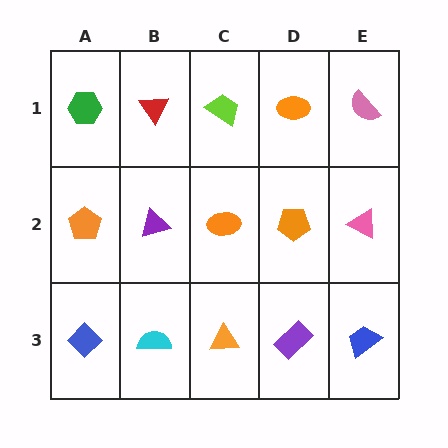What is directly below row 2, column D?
A purple rectangle.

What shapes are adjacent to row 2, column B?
A red triangle (row 1, column B), a cyan semicircle (row 3, column B), an orange pentagon (row 2, column A), an orange ellipse (row 2, column C).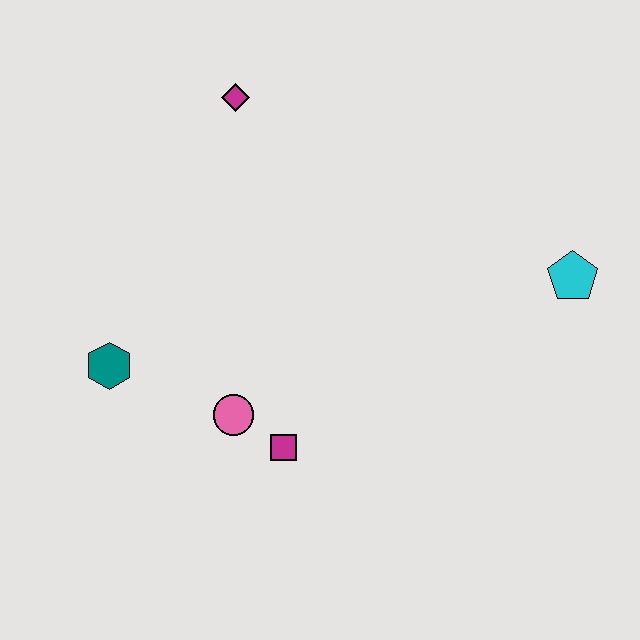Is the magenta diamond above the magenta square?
Yes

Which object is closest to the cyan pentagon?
The magenta square is closest to the cyan pentagon.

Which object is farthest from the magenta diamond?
The cyan pentagon is farthest from the magenta diamond.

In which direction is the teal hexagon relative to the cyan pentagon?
The teal hexagon is to the left of the cyan pentagon.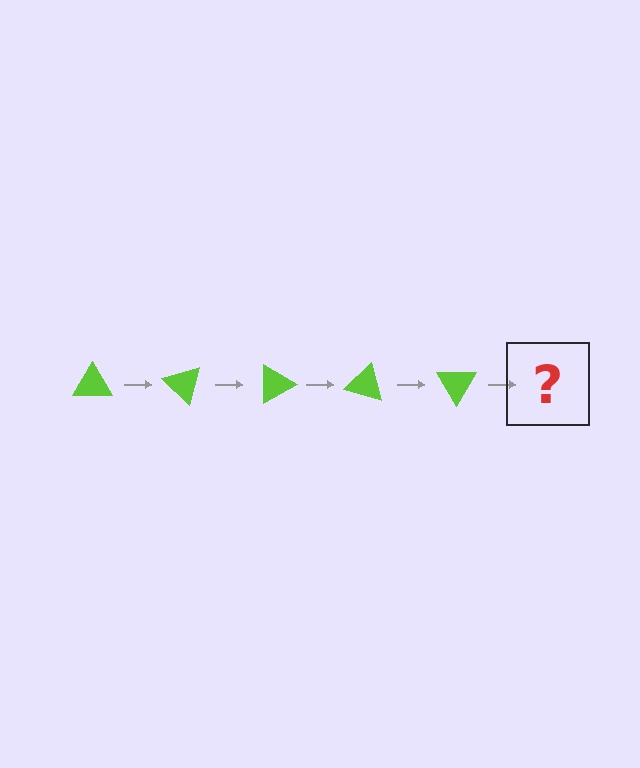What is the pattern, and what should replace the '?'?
The pattern is that the triangle rotates 45 degrees each step. The '?' should be a lime triangle rotated 225 degrees.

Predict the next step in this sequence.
The next step is a lime triangle rotated 225 degrees.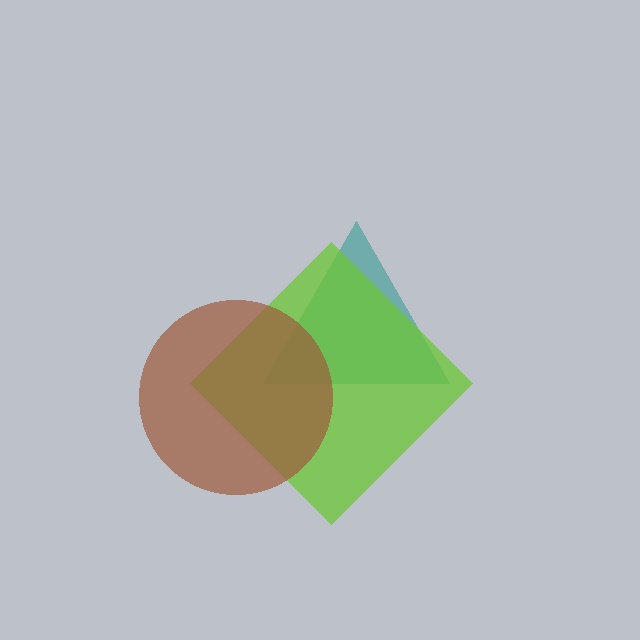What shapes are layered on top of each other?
The layered shapes are: a teal triangle, a lime diamond, a brown circle.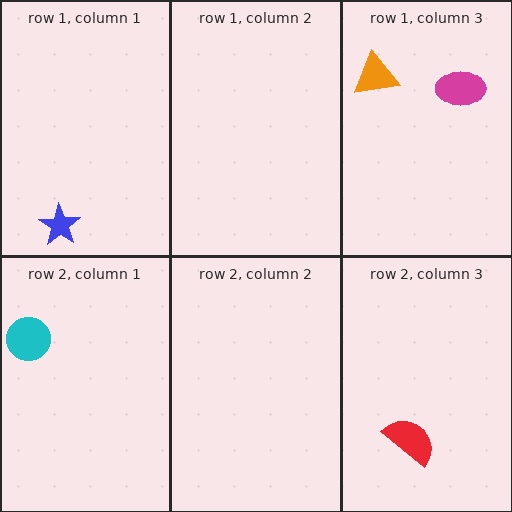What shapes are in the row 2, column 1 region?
The cyan circle.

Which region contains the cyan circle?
The row 2, column 1 region.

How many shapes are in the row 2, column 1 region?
1.